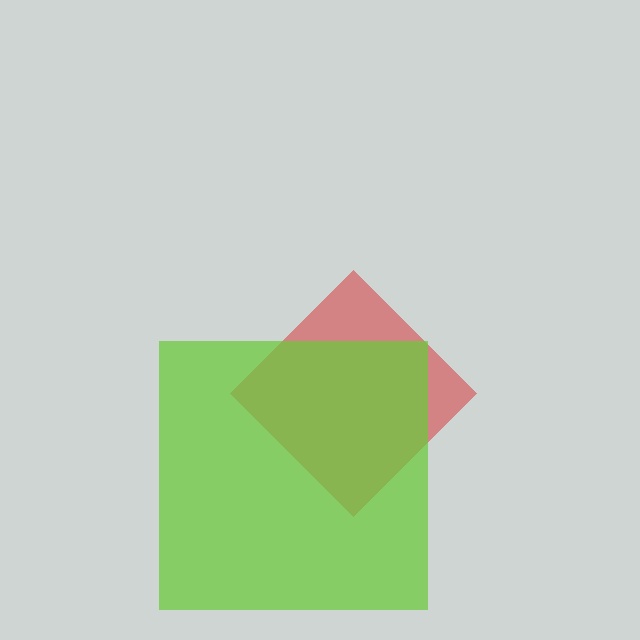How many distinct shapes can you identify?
There are 2 distinct shapes: a red diamond, a lime square.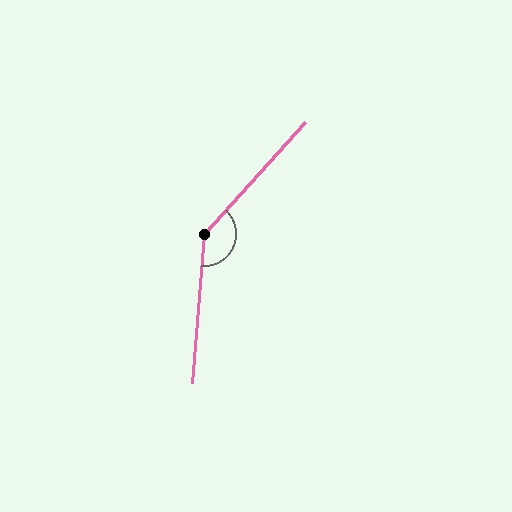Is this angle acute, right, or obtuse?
It is obtuse.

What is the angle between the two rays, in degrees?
Approximately 142 degrees.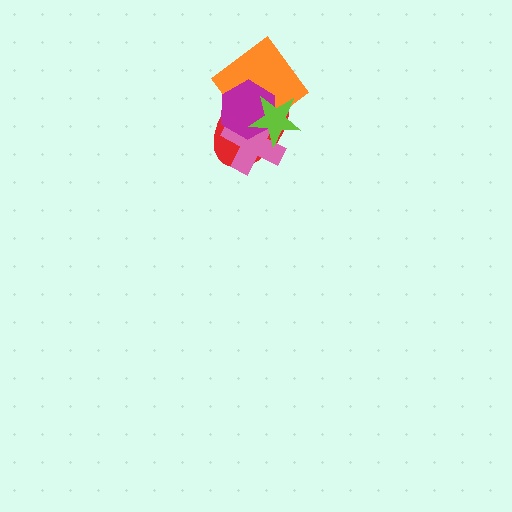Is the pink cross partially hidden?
Yes, it is partially covered by another shape.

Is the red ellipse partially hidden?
Yes, it is partially covered by another shape.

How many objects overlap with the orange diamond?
4 objects overlap with the orange diamond.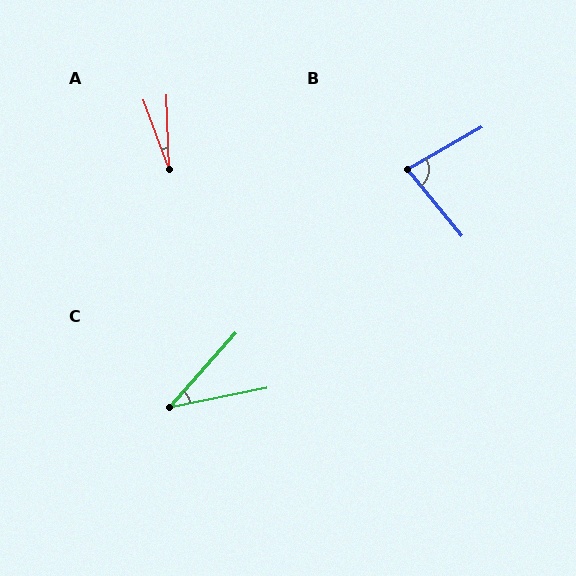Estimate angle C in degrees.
Approximately 37 degrees.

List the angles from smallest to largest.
A (18°), C (37°), B (81°).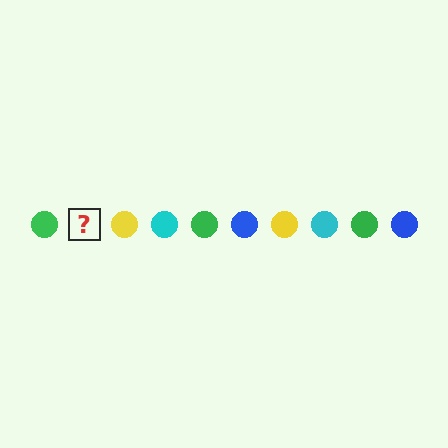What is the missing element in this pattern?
The missing element is a blue circle.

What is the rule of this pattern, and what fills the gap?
The rule is that the pattern cycles through green, blue, yellow, cyan circles. The gap should be filled with a blue circle.